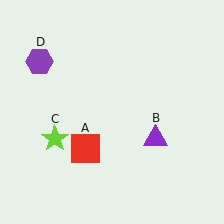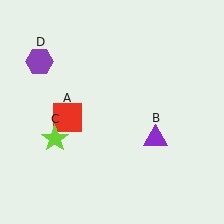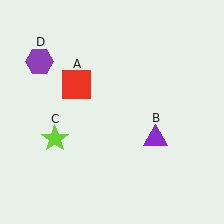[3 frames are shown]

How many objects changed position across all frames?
1 object changed position: red square (object A).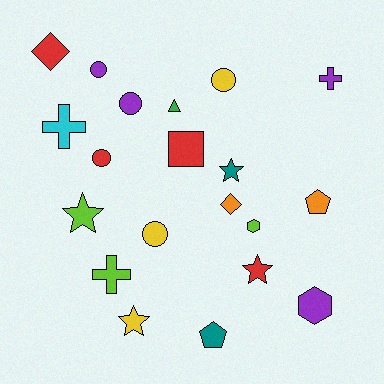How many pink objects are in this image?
There are no pink objects.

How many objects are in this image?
There are 20 objects.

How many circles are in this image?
There are 5 circles.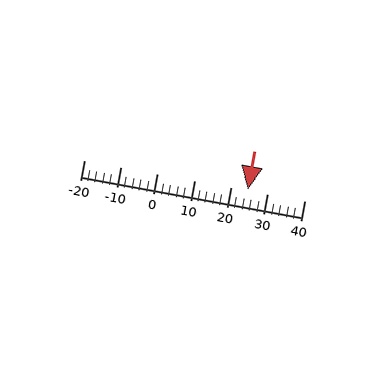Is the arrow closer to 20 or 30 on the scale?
The arrow is closer to 20.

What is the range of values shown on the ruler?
The ruler shows values from -20 to 40.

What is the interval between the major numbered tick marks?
The major tick marks are spaced 10 units apart.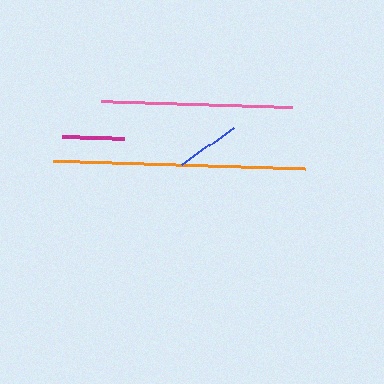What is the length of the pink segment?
The pink segment is approximately 191 pixels long.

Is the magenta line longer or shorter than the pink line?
The pink line is longer than the magenta line.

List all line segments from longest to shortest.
From longest to shortest: orange, pink, blue, magenta.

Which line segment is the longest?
The orange line is the longest at approximately 251 pixels.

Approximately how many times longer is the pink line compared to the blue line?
The pink line is approximately 3.0 times the length of the blue line.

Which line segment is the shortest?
The magenta line is the shortest at approximately 62 pixels.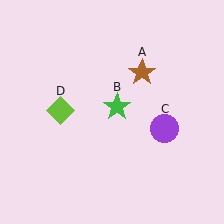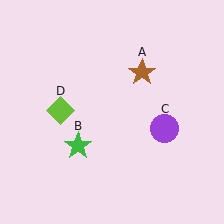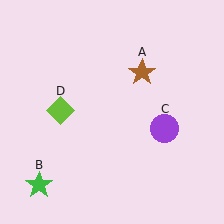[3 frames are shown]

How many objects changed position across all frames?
1 object changed position: green star (object B).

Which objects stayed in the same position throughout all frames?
Brown star (object A) and purple circle (object C) and lime diamond (object D) remained stationary.